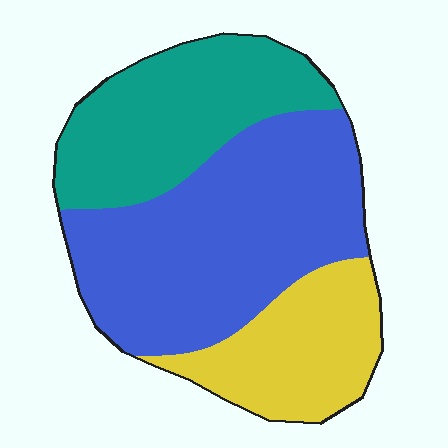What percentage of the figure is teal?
Teal takes up about one third (1/3) of the figure.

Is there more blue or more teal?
Blue.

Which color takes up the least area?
Yellow, at roughly 20%.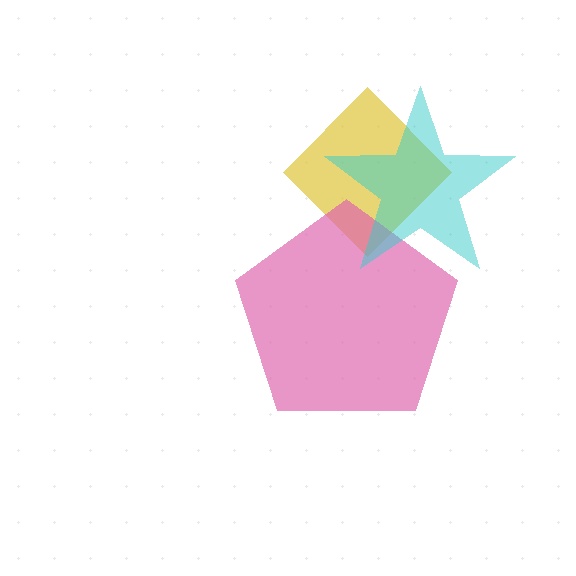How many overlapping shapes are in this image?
There are 3 overlapping shapes in the image.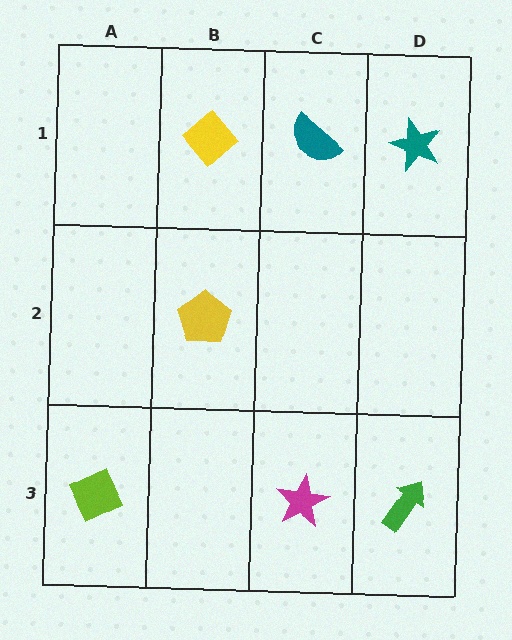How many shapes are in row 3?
3 shapes.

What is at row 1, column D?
A teal star.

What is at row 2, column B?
A yellow pentagon.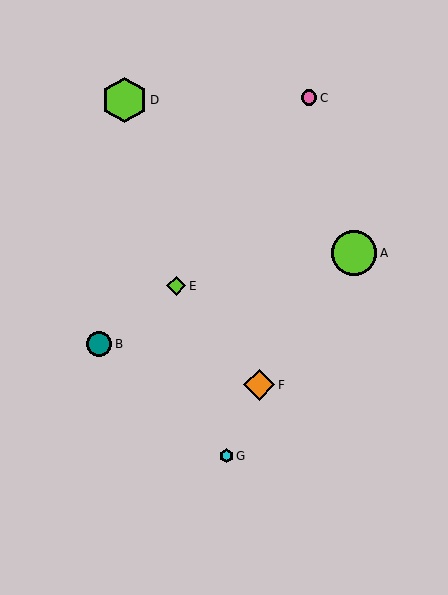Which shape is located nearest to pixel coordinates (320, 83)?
The pink circle (labeled C) at (309, 98) is nearest to that location.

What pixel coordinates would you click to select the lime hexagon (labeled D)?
Click at (125, 100) to select the lime hexagon D.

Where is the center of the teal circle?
The center of the teal circle is at (99, 344).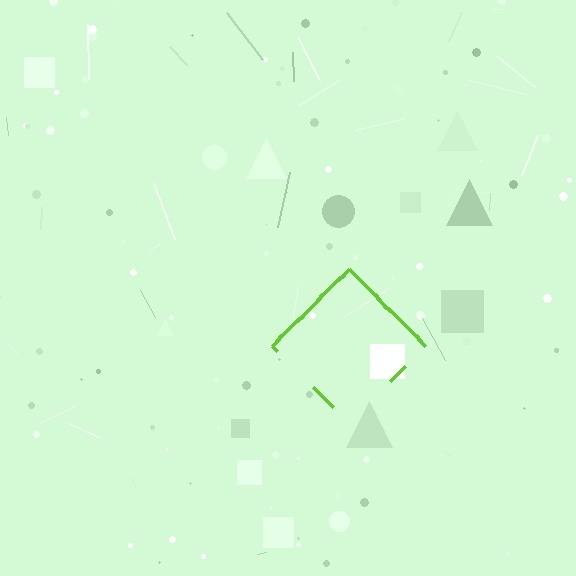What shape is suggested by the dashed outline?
The dashed outline suggests a diamond.